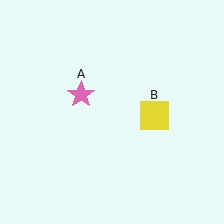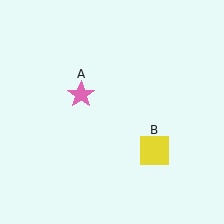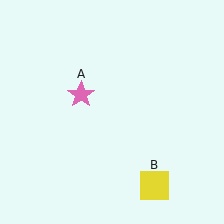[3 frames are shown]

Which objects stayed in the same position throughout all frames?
Pink star (object A) remained stationary.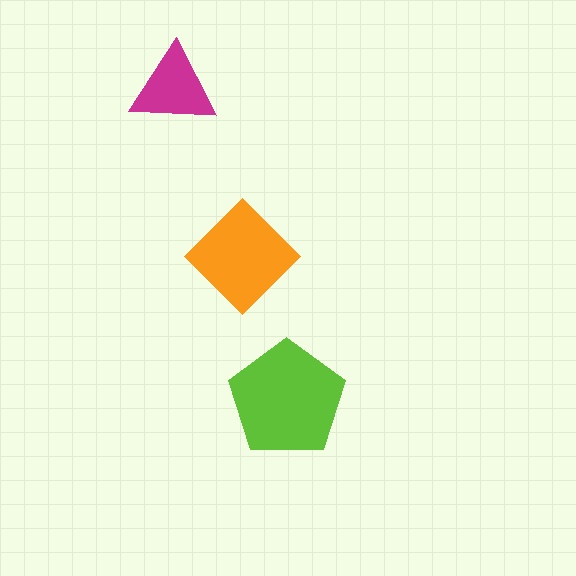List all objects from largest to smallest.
The lime pentagon, the orange diamond, the magenta triangle.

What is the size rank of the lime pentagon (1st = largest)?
1st.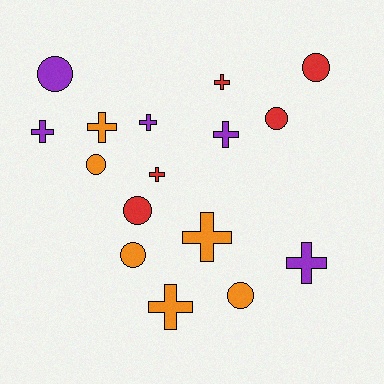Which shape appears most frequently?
Cross, with 9 objects.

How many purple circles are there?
There is 1 purple circle.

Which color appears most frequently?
Orange, with 6 objects.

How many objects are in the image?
There are 16 objects.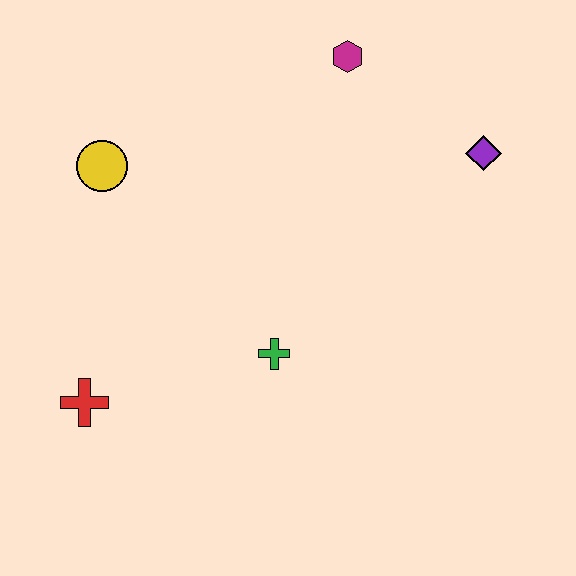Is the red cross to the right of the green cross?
No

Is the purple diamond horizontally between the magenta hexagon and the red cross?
No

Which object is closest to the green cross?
The red cross is closest to the green cross.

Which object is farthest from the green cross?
The magenta hexagon is farthest from the green cross.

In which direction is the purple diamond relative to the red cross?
The purple diamond is to the right of the red cross.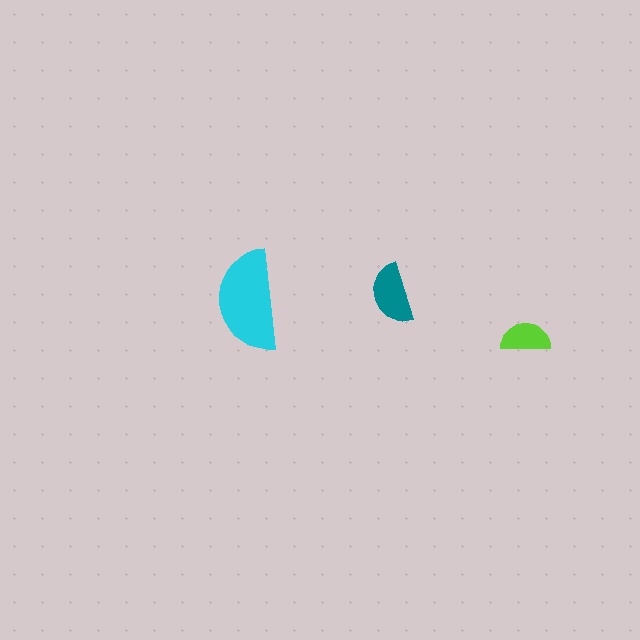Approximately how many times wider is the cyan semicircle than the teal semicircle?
About 1.5 times wider.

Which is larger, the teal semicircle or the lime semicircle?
The teal one.